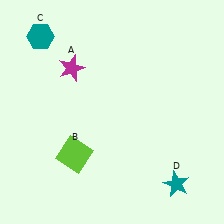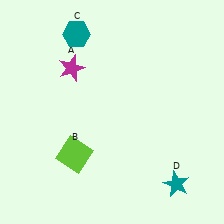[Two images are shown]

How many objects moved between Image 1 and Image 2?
1 object moved between the two images.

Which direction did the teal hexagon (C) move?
The teal hexagon (C) moved right.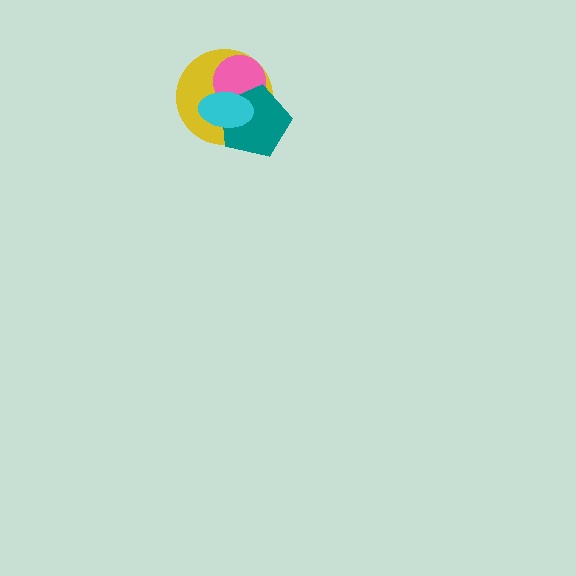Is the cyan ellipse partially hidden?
No, no other shape covers it.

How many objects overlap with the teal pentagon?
3 objects overlap with the teal pentagon.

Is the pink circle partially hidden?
Yes, it is partially covered by another shape.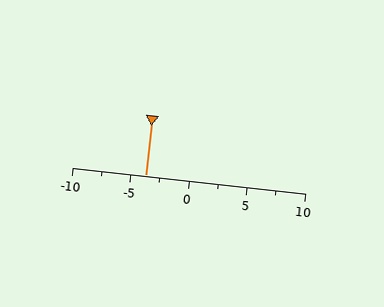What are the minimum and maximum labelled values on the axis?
The axis runs from -10 to 10.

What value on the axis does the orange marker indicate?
The marker indicates approximately -3.8.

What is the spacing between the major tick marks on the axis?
The major ticks are spaced 5 apart.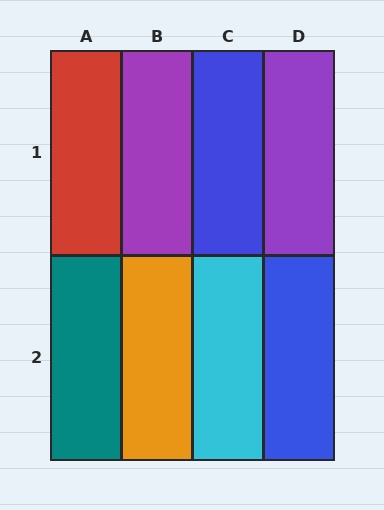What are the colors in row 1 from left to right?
Red, purple, blue, purple.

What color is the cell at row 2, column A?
Teal.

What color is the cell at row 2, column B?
Orange.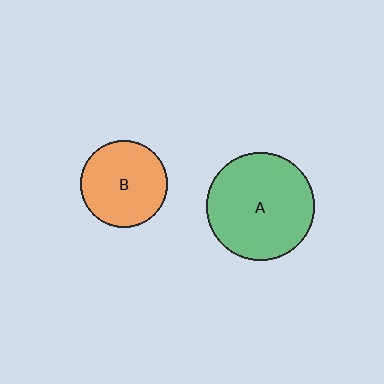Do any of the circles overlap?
No, none of the circles overlap.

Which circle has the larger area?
Circle A (green).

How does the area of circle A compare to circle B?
Approximately 1.6 times.